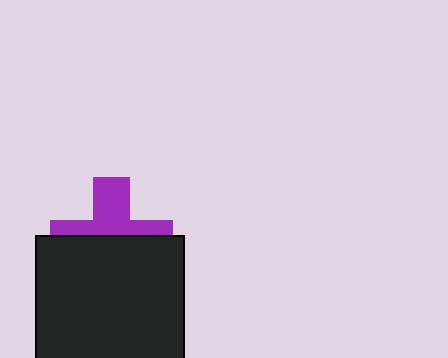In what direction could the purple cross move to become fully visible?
The purple cross could move up. That would shift it out from behind the black rectangle entirely.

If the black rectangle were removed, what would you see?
You would see the complete purple cross.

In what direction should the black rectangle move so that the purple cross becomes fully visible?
The black rectangle should move down. That is the shortest direction to clear the overlap and leave the purple cross fully visible.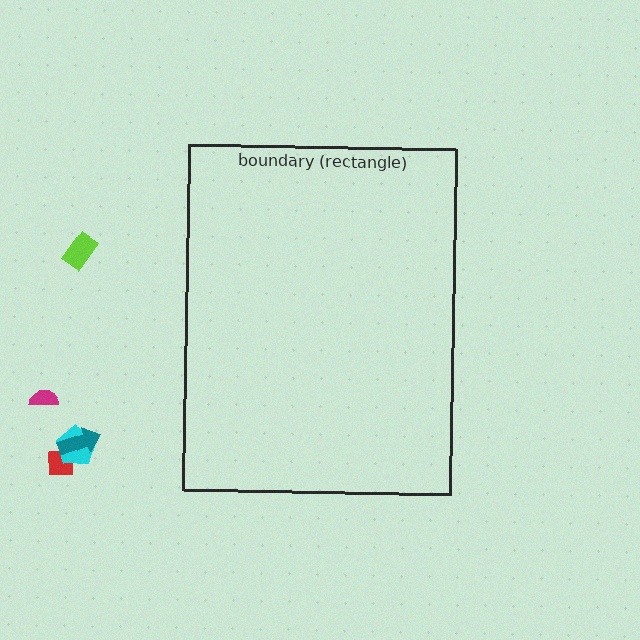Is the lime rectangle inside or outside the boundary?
Outside.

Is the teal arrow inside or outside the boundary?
Outside.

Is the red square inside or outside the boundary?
Outside.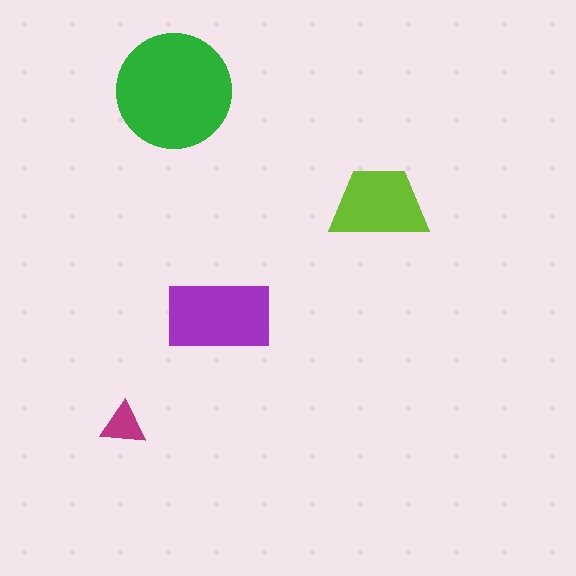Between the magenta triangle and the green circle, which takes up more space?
The green circle.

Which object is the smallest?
The magenta triangle.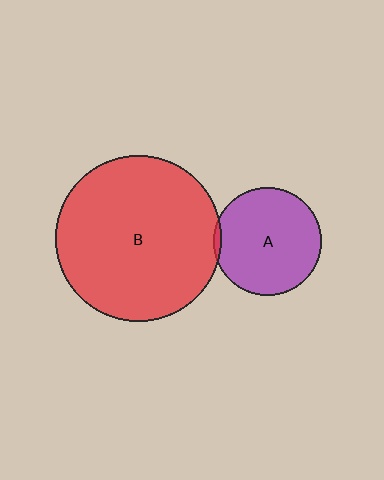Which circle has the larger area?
Circle B (red).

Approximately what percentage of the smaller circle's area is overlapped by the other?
Approximately 5%.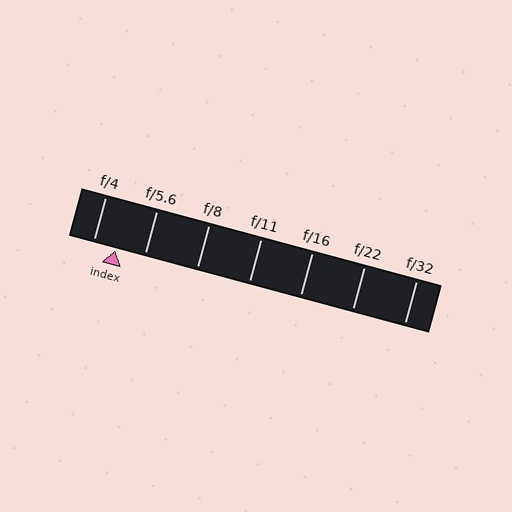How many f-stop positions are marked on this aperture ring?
There are 7 f-stop positions marked.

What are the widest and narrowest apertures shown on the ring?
The widest aperture shown is f/4 and the narrowest is f/32.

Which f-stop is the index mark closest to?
The index mark is closest to f/4.